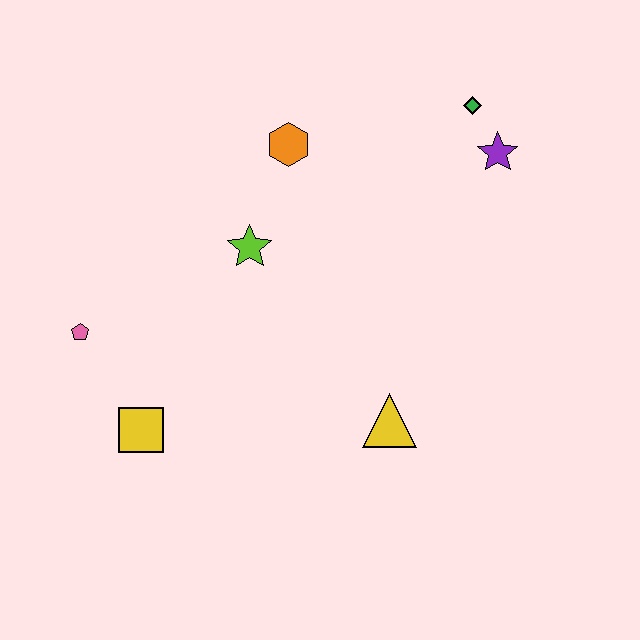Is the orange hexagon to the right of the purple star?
No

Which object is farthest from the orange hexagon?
The yellow square is farthest from the orange hexagon.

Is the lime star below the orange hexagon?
Yes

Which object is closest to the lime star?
The orange hexagon is closest to the lime star.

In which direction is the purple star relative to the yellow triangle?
The purple star is above the yellow triangle.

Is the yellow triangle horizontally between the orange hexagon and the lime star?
No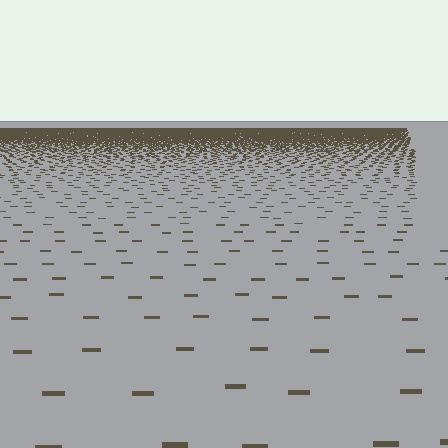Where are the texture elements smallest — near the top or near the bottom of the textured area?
Near the top.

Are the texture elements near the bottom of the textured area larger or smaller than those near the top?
Larger. Near the bottom, elements are closer to the viewer and appear at a bigger on-screen size.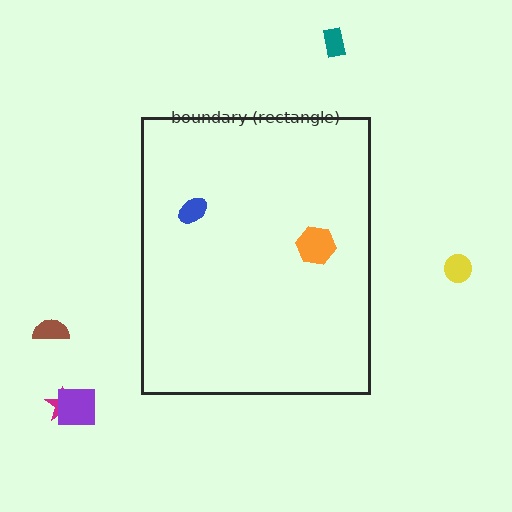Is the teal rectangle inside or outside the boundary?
Outside.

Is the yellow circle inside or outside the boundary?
Outside.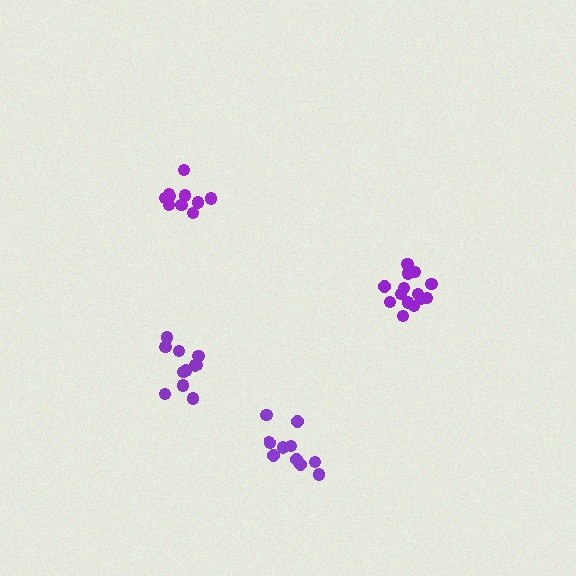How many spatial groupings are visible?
There are 4 spatial groupings.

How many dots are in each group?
Group 1: 10 dots, Group 2: 14 dots, Group 3: 10 dots, Group 4: 11 dots (45 total).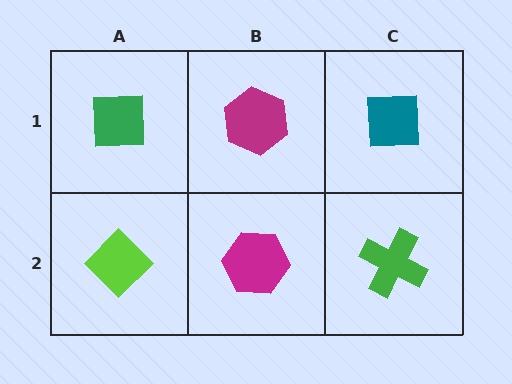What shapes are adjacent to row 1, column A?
A lime diamond (row 2, column A), a magenta hexagon (row 1, column B).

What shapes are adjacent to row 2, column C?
A teal square (row 1, column C), a magenta hexagon (row 2, column B).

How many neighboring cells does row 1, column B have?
3.